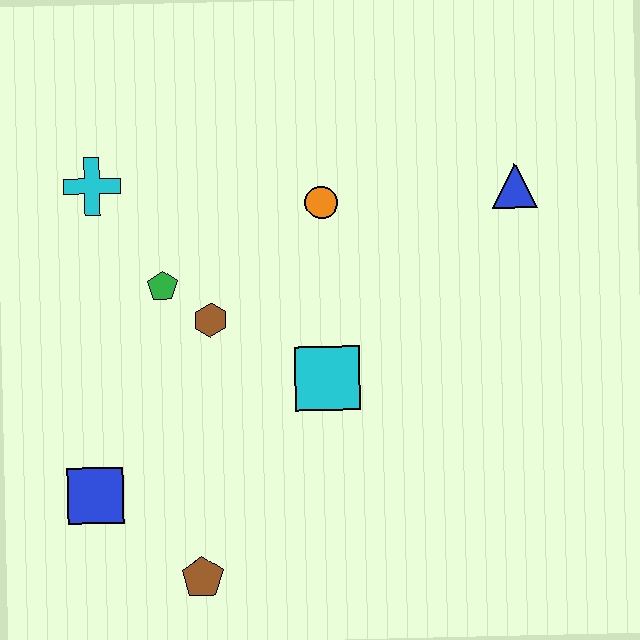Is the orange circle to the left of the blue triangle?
Yes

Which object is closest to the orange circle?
The brown hexagon is closest to the orange circle.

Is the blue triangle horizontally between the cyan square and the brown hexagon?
No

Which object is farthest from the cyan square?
The cyan cross is farthest from the cyan square.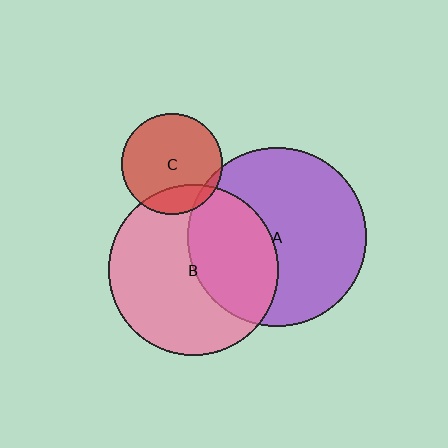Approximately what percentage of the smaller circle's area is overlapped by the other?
Approximately 20%.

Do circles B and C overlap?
Yes.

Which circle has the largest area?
Circle A (purple).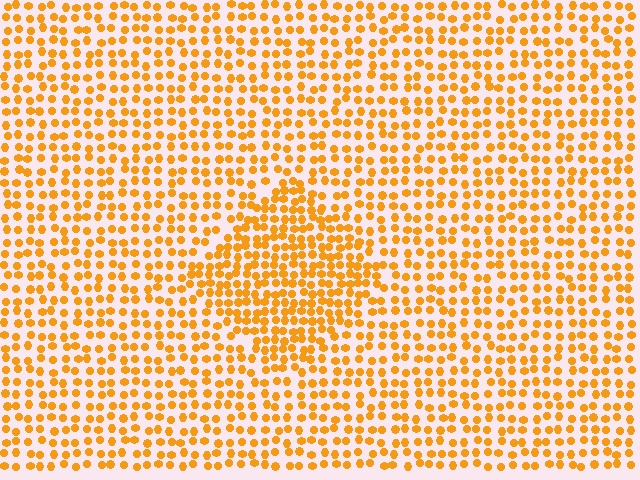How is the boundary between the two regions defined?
The boundary is defined by a change in element density (approximately 1.6x ratio). All elements are the same color, size, and shape.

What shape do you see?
I see a diamond.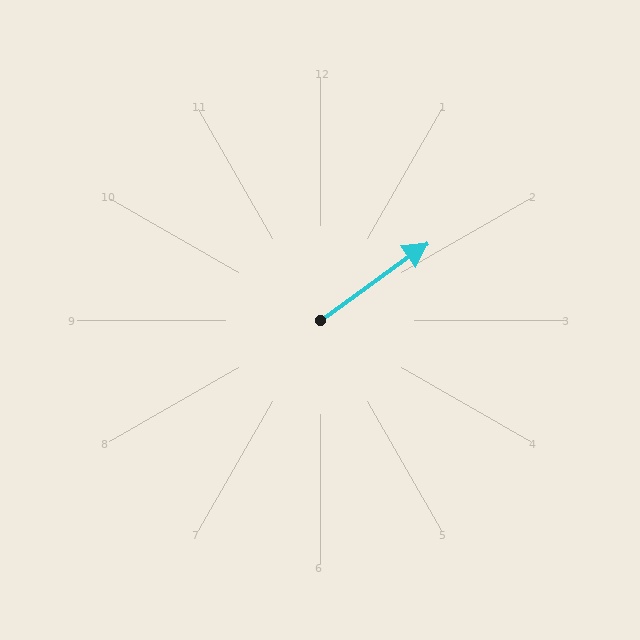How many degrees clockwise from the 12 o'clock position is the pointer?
Approximately 54 degrees.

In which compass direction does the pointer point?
Northeast.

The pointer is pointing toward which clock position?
Roughly 2 o'clock.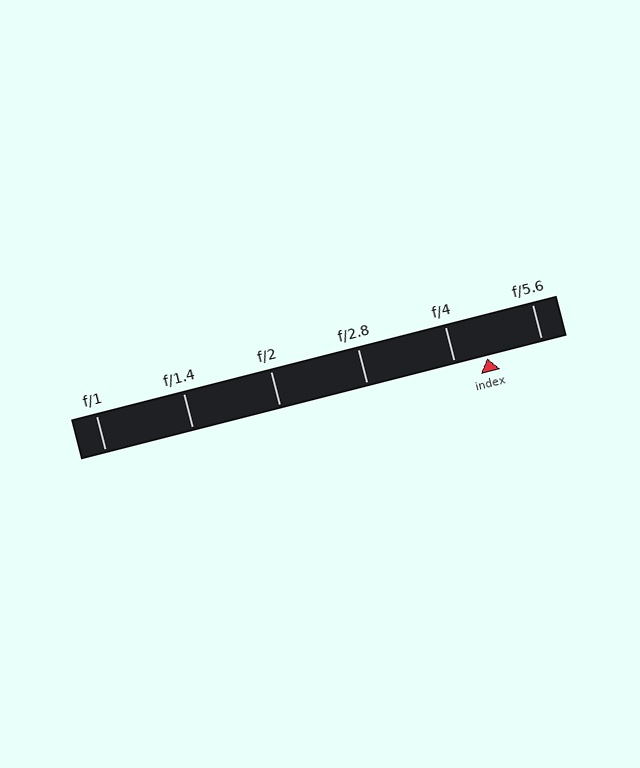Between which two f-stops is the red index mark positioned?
The index mark is between f/4 and f/5.6.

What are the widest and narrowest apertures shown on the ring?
The widest aperture shown is f/1 and the narrowest is f/5.6.